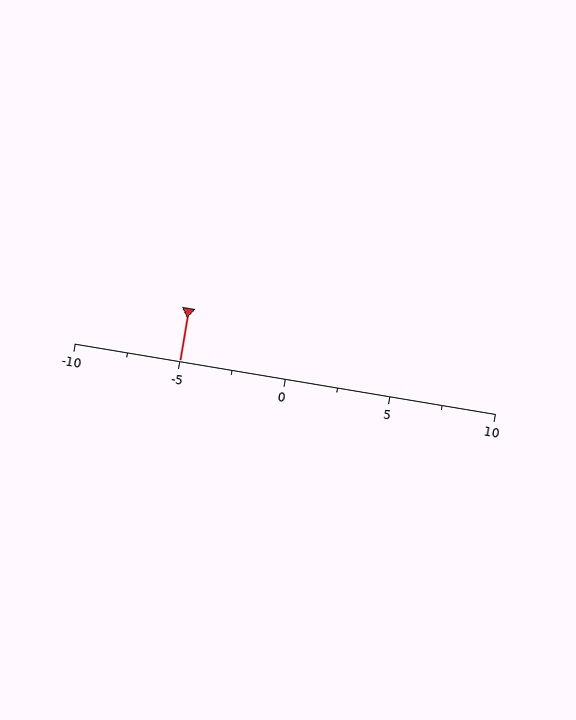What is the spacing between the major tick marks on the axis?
The major ticks are spaced 5 apart.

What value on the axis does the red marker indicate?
The marker indicates approximately -5.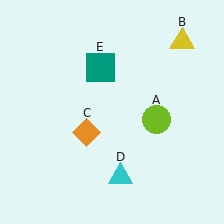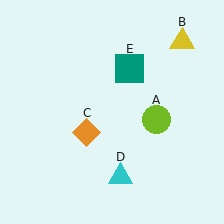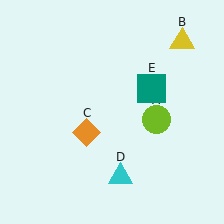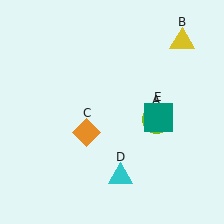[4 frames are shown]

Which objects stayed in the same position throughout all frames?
Lime circle (object A) and yellow triangle (object B) and orange diamond (object C) and cyan triangle (object D) remained stationary.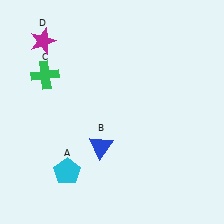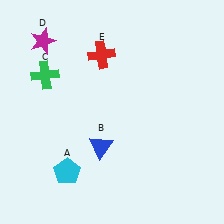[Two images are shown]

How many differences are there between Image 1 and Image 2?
There is 1 difference between the two images.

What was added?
A red cross (E) was added in Image 2.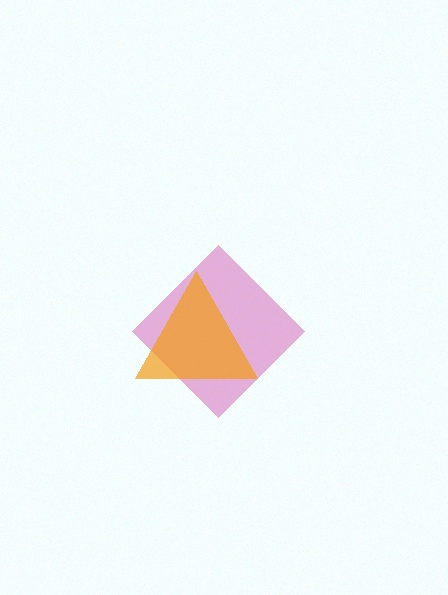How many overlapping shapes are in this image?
There are 2 overlapping shapes in the image.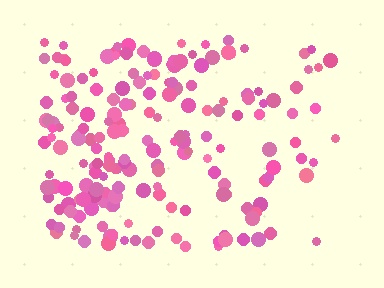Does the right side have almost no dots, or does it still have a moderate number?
Still a moderate number, just noticeably fewer than the left.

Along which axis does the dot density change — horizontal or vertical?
Horizontal.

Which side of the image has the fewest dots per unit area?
The right.